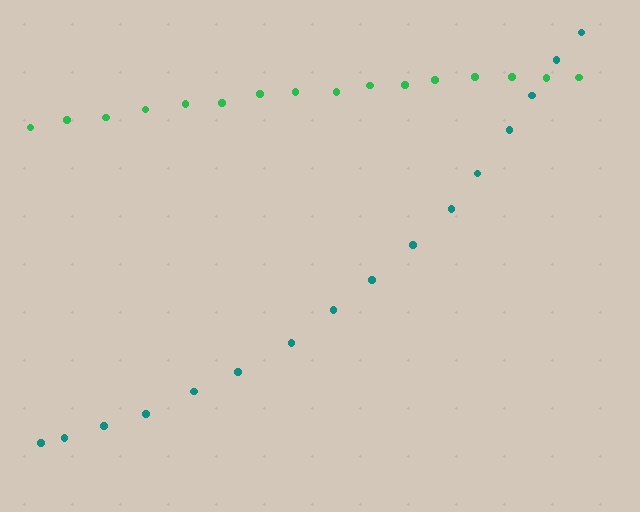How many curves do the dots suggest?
There are 2 distinct paths.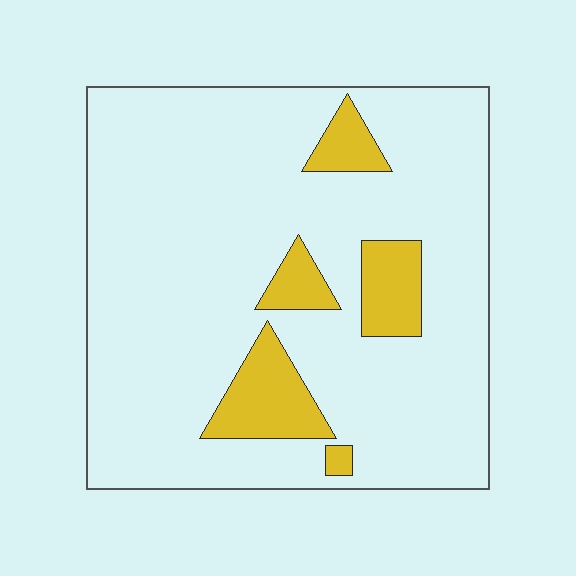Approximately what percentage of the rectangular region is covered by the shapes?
Approximately 15%.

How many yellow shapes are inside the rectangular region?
5.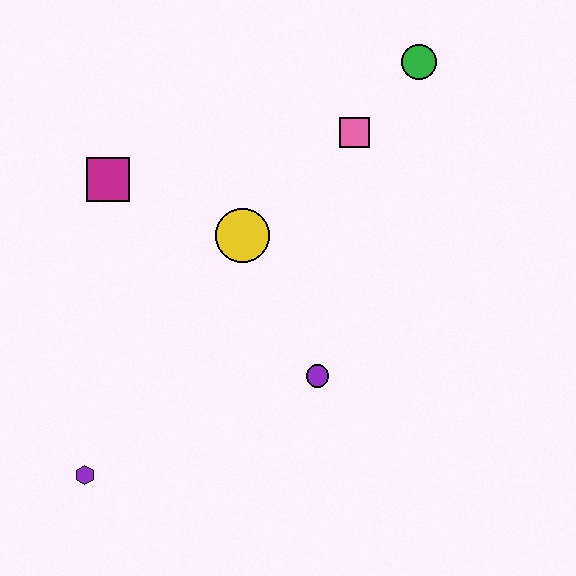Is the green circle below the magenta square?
No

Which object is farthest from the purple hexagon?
The green circle is farthest from the purple hexagon.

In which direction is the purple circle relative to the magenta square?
The purple circle is to the right of the magenta square.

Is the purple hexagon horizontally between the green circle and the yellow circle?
No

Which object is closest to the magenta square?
The yellow circle is closest to the magenta square.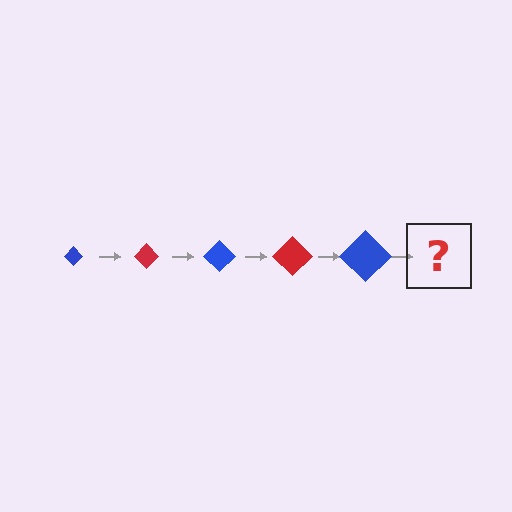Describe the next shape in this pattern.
It should be a red diamond, larger than the previous one.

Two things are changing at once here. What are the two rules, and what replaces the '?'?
The two rules are that the diamond grows larger each step and the color cycles through blue and red. The '?' should be a red diamond, larger than the previous one.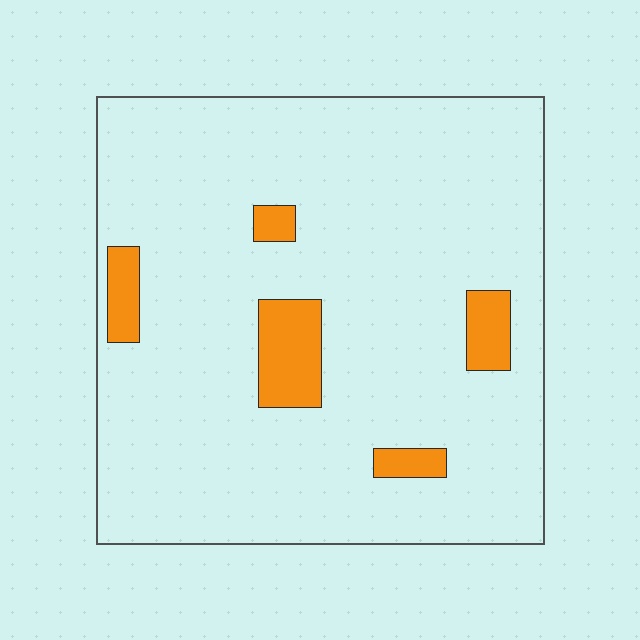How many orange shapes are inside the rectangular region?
5.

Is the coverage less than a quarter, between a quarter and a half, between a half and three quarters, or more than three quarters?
Less than a quarter.